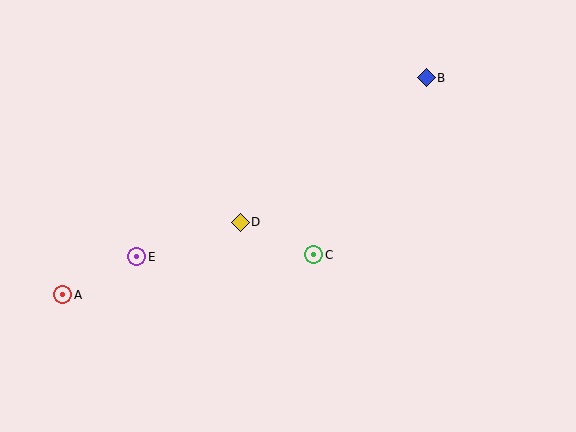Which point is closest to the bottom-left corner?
Point A is closest to the bottom-left corner.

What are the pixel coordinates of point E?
Point E is at (137, 257).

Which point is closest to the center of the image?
Point C at (314, 255) is closest to the center.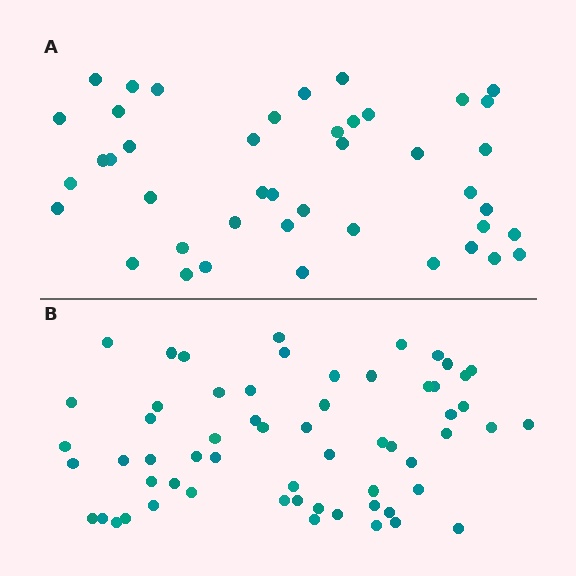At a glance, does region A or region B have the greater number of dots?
Region B (the bottom region) has more dots.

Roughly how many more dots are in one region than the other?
Region B has approximately 15 more dots than region A.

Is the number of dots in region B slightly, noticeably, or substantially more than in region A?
Region B has noticeably more, but not dramatically so. The ratio is roughly 1.4 to 1.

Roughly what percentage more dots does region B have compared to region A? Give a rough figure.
About 40% more.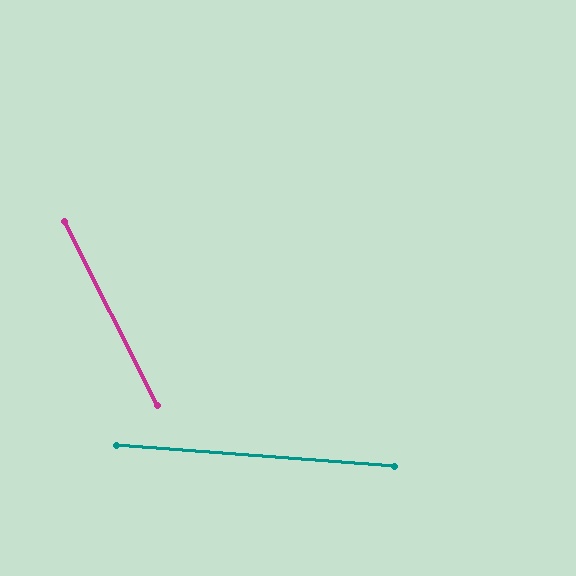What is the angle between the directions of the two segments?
Approximately 59 degrees.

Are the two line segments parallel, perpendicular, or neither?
Neither parallel nor perpendicular — they differ by about 59°.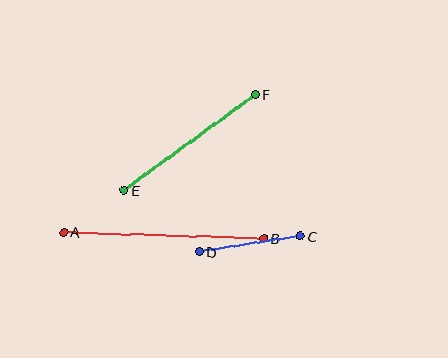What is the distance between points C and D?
The distance is approximately 103 pixels.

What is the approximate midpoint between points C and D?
The midpoint is at approximately (249, 244) pixels.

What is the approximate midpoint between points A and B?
The midpoint is at approximately (164, 235) pixels.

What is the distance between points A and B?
The distance is approximately 200 pixels.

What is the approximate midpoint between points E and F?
The midpoint is at approximately (190, 143) pixels.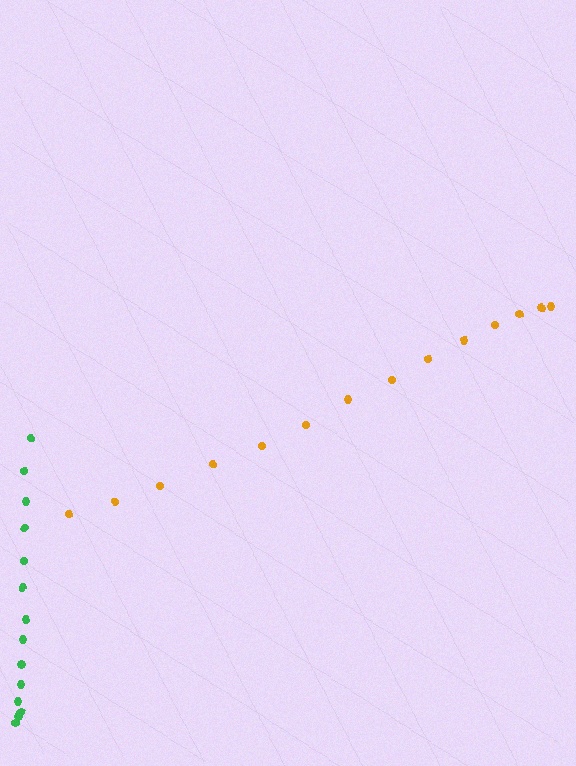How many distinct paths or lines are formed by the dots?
There are 2 distinct paths.